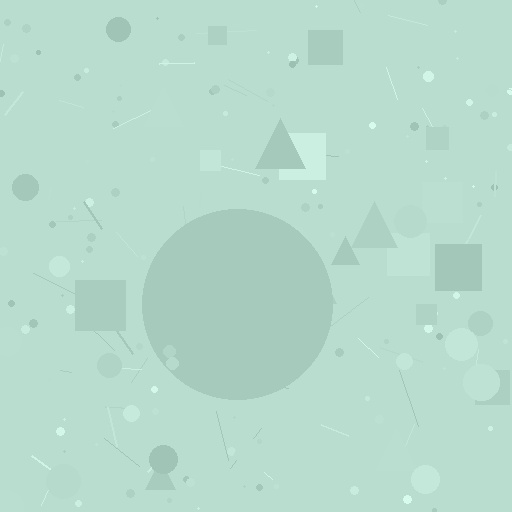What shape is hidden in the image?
A circle is hidden in the image.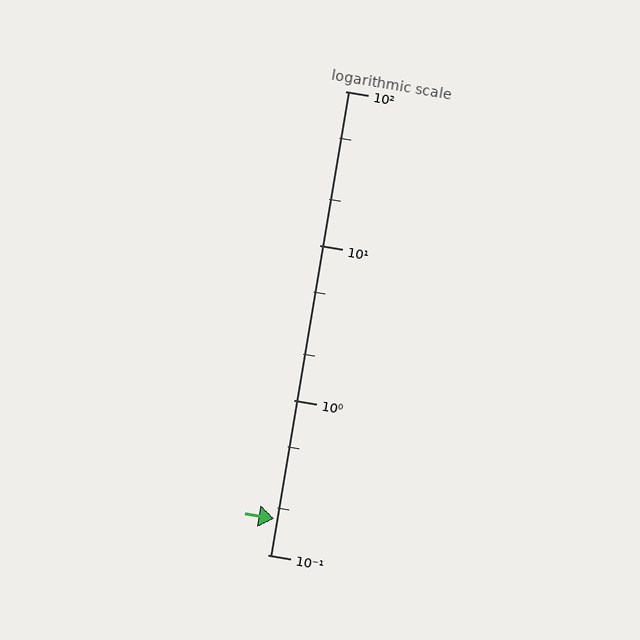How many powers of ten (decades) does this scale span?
The scale spans 3 decades, from 0.1 to 100.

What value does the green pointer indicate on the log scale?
The pointer indicates approximately 0.17.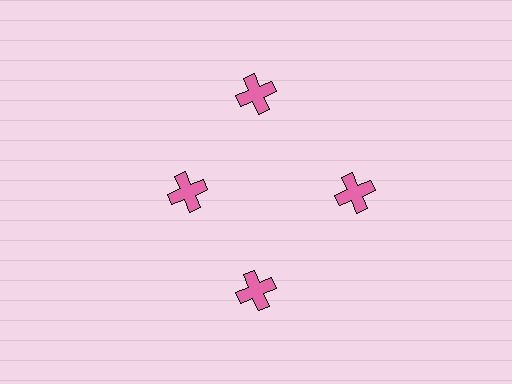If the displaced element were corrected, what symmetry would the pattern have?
It would have 4-fold rotational symmetry — the pattern would map onto itself every 90 degrees.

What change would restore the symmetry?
The symmetry would be restored by moving it outward, back onto the ring so that all 4 crosses sit at equal angles and equal distance from the center.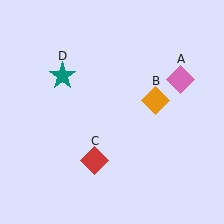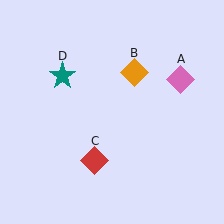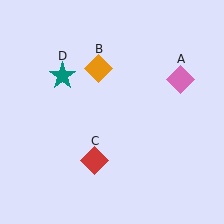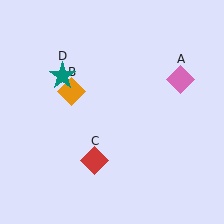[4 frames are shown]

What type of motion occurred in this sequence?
The orange diamond (object B) rotated counterclockwise around the center of the scene.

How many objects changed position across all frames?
1 object changed position: orange diamond (object B).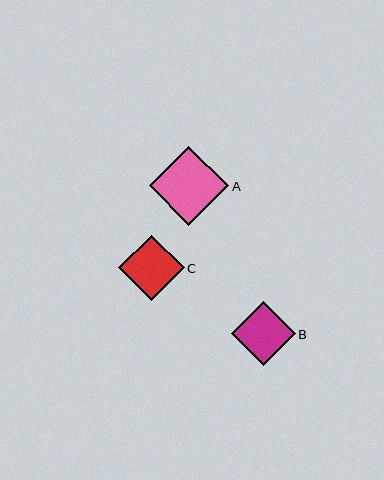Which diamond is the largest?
Diamond A is the largest with a size of approximately 79 pixels.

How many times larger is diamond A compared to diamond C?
Diamond A is approximately 1.2 times the size of diamond C.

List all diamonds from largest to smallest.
From largest to smallest: A, C, B.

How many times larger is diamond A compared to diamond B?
Diamond A is approximately 1.3 times the size of diamond B.